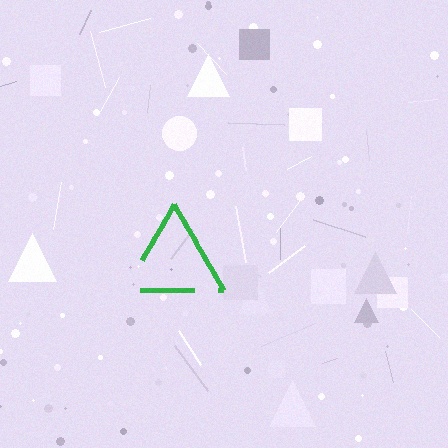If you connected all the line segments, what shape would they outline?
They would outline a triangle.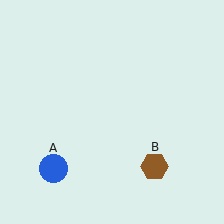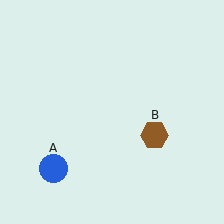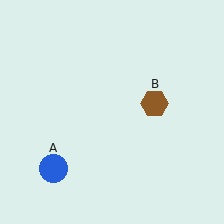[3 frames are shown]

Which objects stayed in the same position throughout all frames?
Blue circle (object A) remained stationary.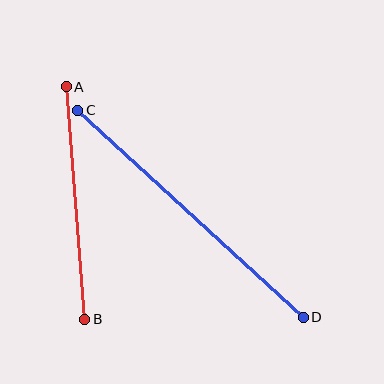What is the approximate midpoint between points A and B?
The midpoint is at approximately (75, 203) pixels.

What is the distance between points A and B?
The distance is approximately 233 pixels.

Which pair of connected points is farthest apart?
Points C and D are farthest apart.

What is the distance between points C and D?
The distance is approximately 306 pixels.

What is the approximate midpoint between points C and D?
The midpoint is at approximately (191, 214) pixels.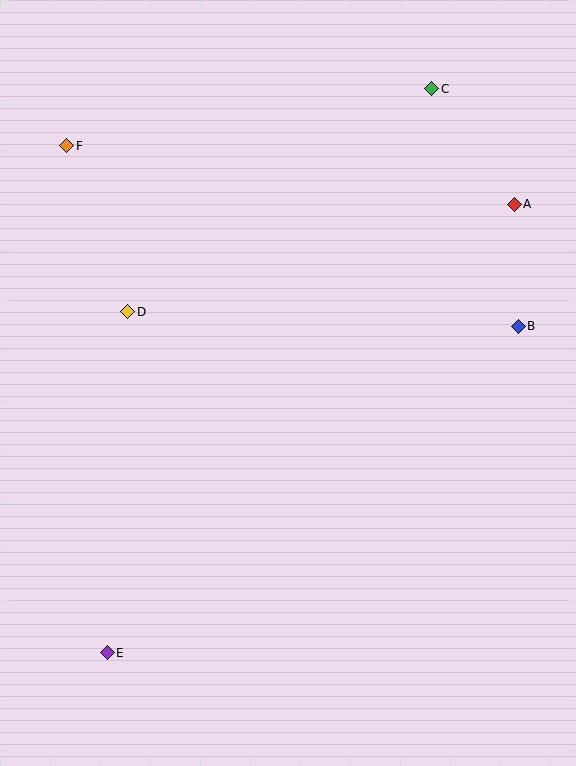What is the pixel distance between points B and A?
The distance between B and A is 122 pixels.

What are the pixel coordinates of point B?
Point B is at (518, 326).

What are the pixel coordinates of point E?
Point E is at (107, 653).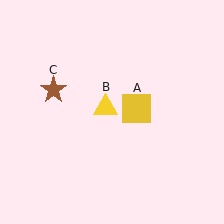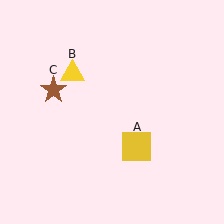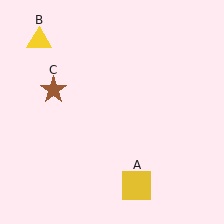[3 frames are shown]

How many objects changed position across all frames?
2 objects changed position: yellow square (object A), yellow triangle (object B).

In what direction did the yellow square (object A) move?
The yellow square (object A) moved down.